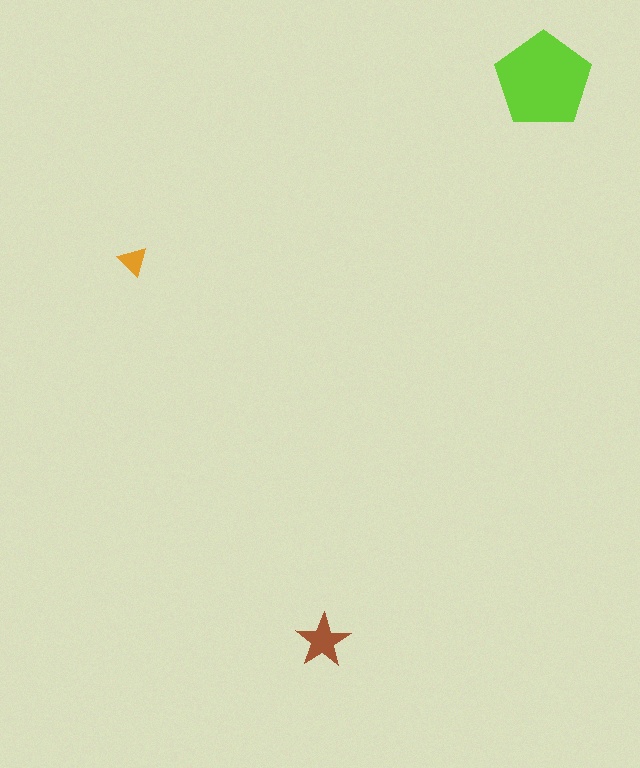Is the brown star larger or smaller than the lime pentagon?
Smaller.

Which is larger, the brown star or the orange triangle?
The brown star.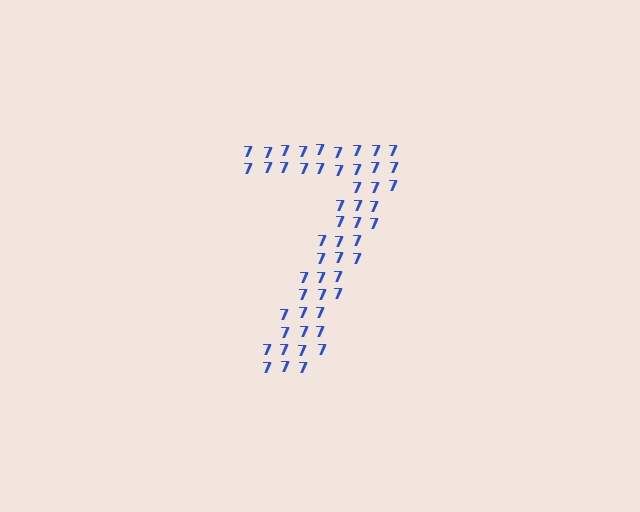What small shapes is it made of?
It is made of small digit 7's.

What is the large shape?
The large shape is the digit 7.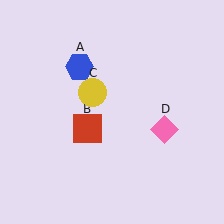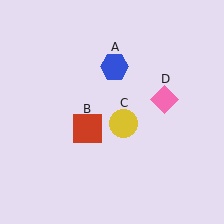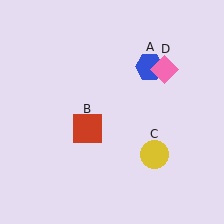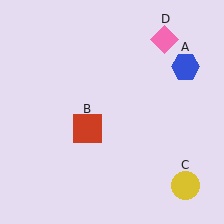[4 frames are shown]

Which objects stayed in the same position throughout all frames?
Red square (object B) remained stationary.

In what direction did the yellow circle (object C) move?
The yellow circle (object C) moved down and to the right.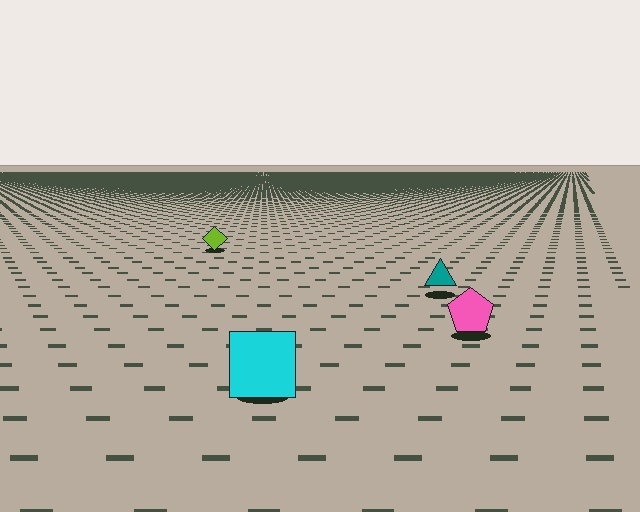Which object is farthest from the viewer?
The lime diamond is farthest from the viewer. It appears smaller and the ground texture around it is denser.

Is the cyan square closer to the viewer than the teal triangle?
Yes. The cyan square is closer — you can tell from the texture gradient: the ground texture is coarser near it.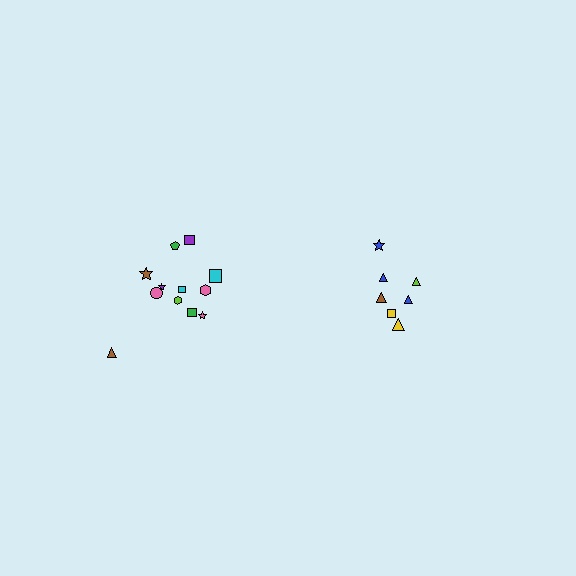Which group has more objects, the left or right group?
The left group.